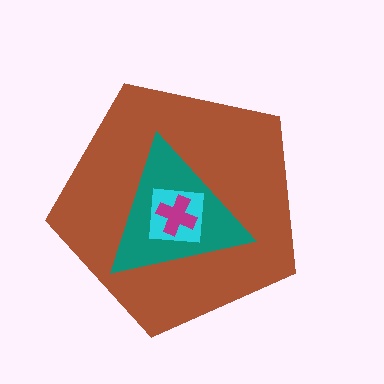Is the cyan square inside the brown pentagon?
Yes.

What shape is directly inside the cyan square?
The magenta cross.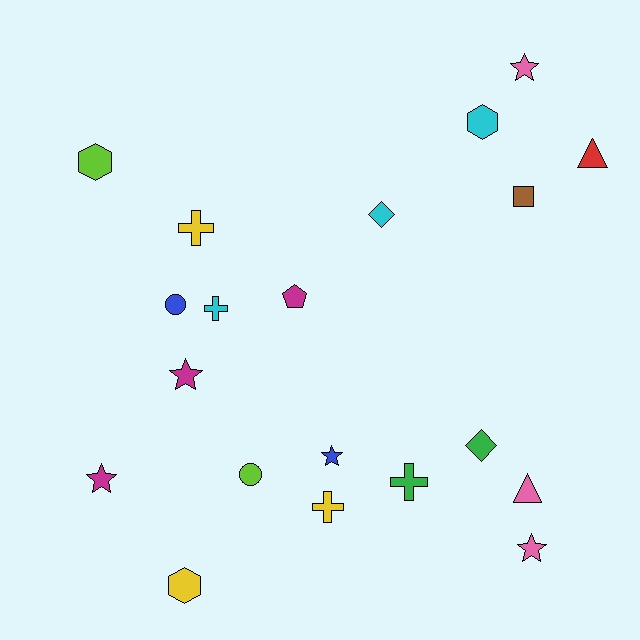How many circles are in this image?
There are 2 circles.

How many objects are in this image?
There are 20 objects.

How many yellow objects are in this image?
There are 3 yellow objects.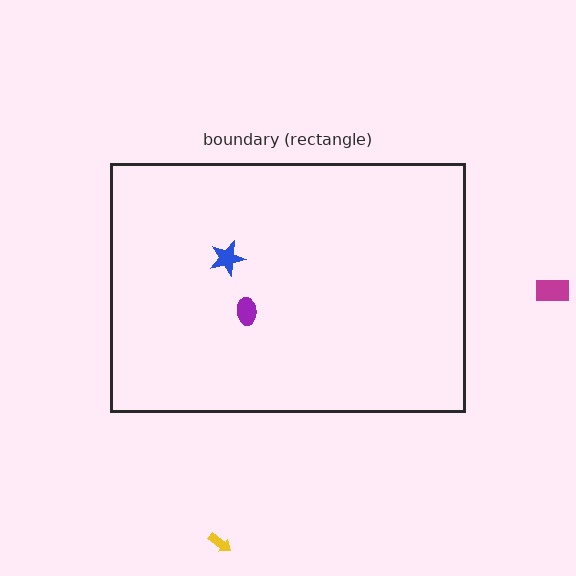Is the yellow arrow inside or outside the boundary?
Outside.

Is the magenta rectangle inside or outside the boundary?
Outside.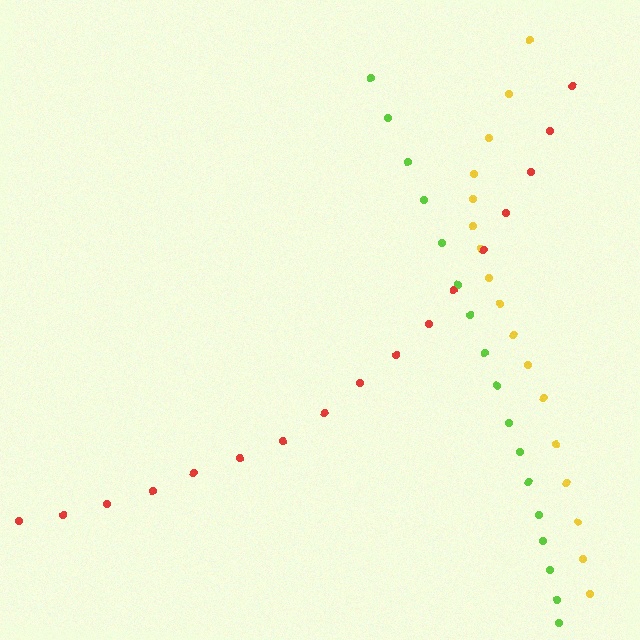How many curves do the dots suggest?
There are 3 distinct paths.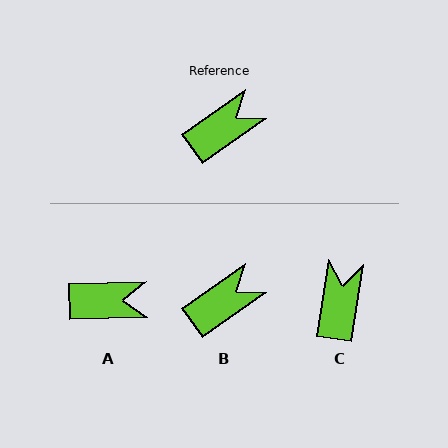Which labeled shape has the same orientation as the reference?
B.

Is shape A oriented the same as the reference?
No, it is off by about 34 degrees.